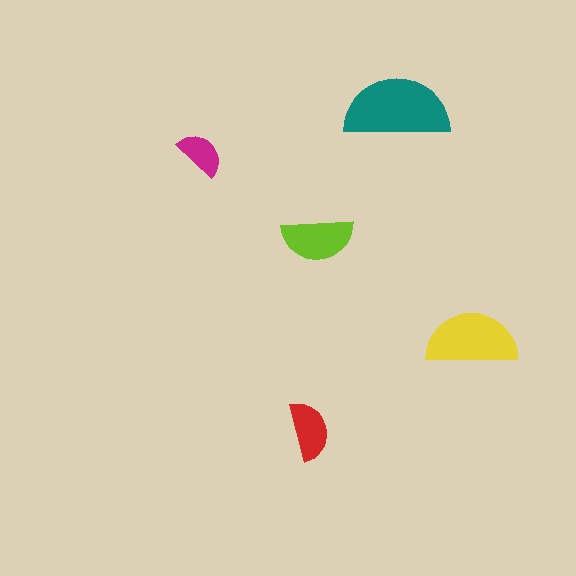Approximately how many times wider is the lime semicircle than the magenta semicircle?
About 1.5 times wider.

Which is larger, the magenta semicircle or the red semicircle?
The red one.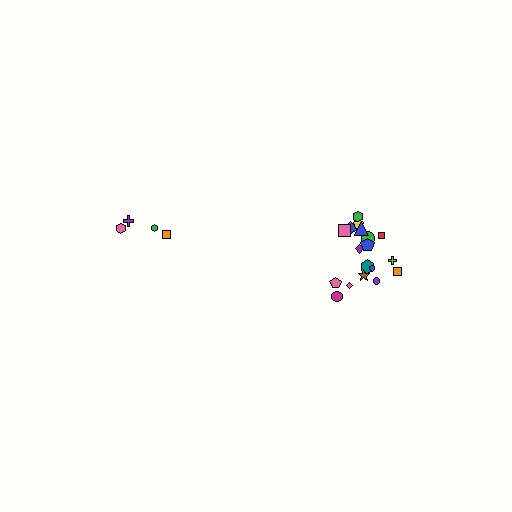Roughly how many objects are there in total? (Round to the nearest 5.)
Roughly 20 objects in total.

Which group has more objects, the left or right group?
The right group.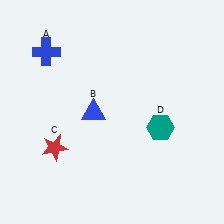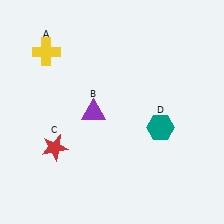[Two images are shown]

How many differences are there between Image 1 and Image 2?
There are 2 differences between the two images.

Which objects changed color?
A changed from blue to yellow. B changed from blue to purple.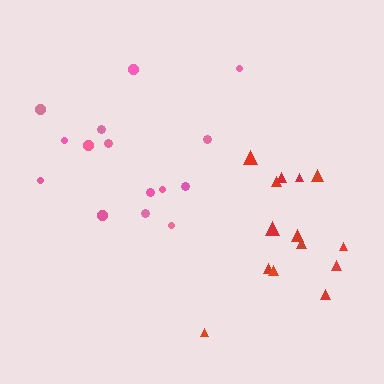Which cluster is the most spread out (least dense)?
Pink.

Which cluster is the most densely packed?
Red.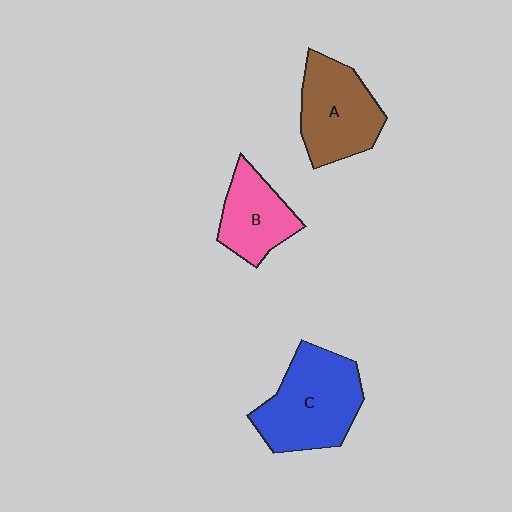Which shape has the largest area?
Shape C (blue).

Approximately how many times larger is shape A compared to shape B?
Approximately 1.3 times.